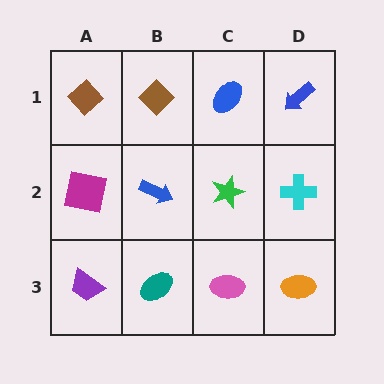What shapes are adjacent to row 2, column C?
A blue ellipse (row 1, column C), a pink ellipse (row 3, column C), a blue arrow (row 2, column B), a cyan cross (row 2, column D).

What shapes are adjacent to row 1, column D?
A cyan cross (row 2, column D), a blue ellipse (row 1, column C).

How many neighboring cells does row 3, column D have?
2.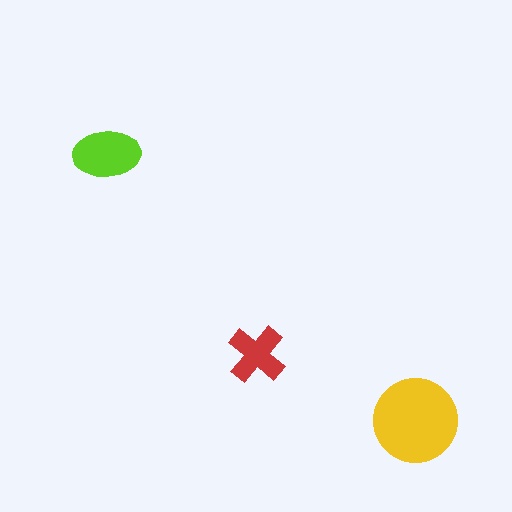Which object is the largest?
The yellow circle.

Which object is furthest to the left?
The lime ellipse is leftmost.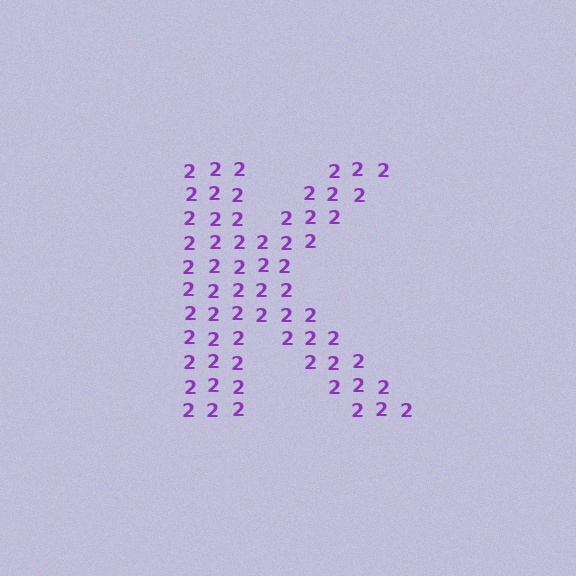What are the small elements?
The small elements are digit 2's.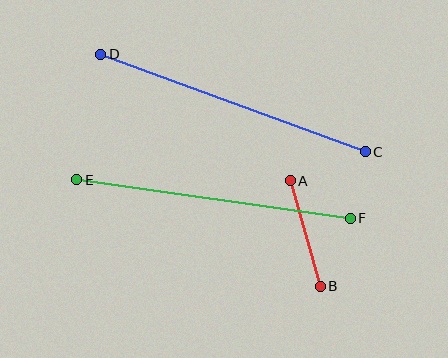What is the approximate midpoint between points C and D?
The midpoint is at approximately (233, 103) pixels.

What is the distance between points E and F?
The distance is approximately 276 pixels.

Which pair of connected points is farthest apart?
Points C and D are farthest apart.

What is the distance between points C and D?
The distance is approximately 282 pixels.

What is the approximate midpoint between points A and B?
The midpoint is at approximately (305, 233) pixels.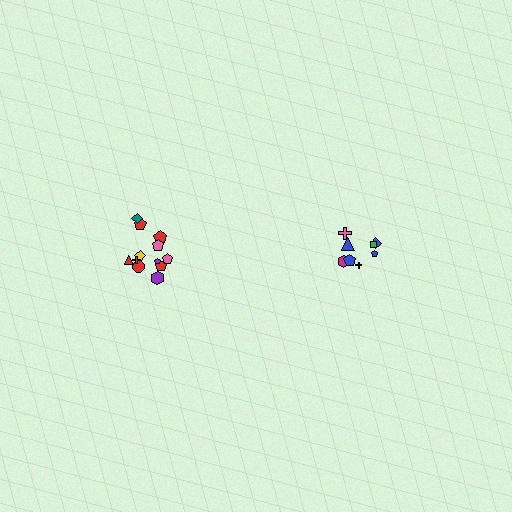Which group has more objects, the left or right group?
The left group.